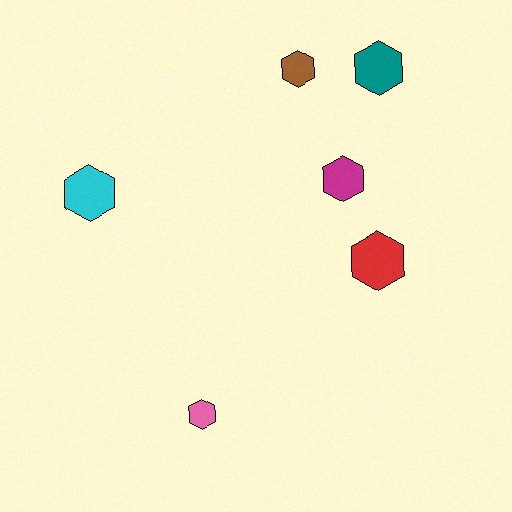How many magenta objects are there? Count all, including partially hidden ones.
There is 1 magenta object.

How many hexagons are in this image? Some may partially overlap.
There are 6 hexagons.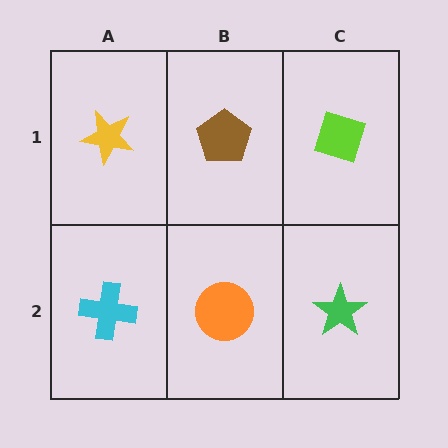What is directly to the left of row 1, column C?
A brown pentagon.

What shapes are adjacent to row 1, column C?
A green star (row 2, column C), a brown pentagon (row 1, column B).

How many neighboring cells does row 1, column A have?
2.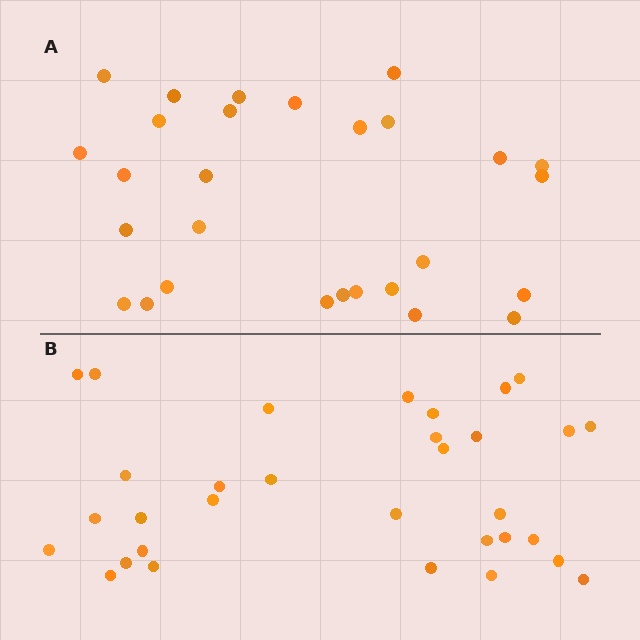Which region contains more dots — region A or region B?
Region B (the bottom region) has more dots.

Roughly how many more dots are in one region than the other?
Region B has about 4 more dots than region A.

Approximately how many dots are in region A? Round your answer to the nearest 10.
About 30 dots. (The exact count is 28, which rounds to 30.)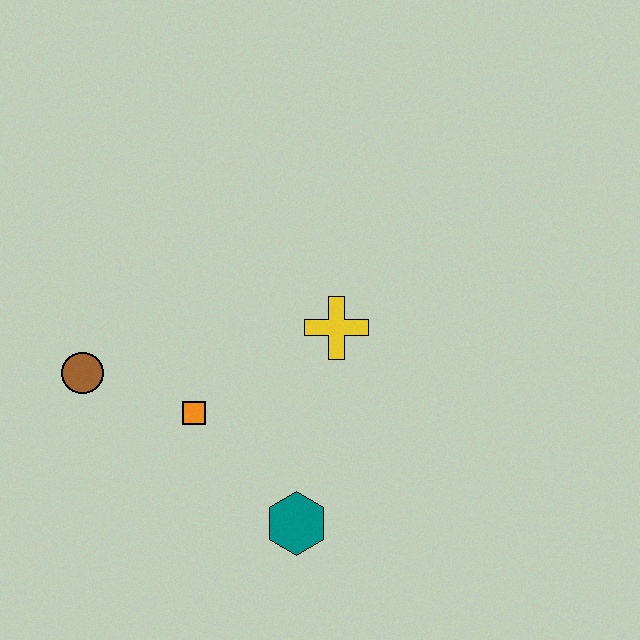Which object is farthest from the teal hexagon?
The brown circle is farthest from the teal hexagon.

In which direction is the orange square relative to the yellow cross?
The orange square is to the left of the yellow cross.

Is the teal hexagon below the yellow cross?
Yes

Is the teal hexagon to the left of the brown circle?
No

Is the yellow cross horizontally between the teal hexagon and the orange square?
No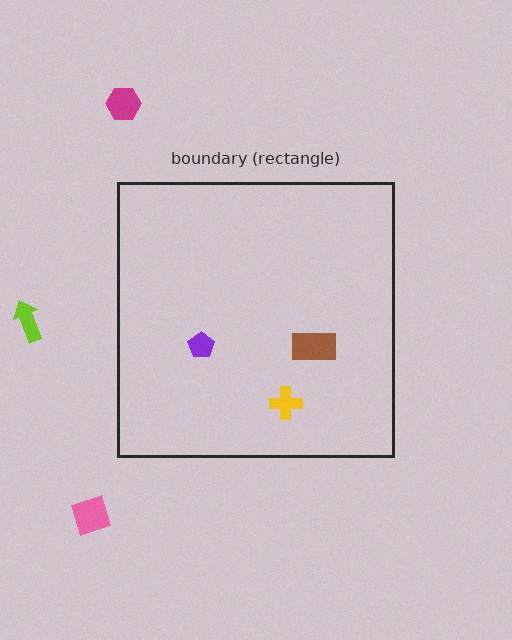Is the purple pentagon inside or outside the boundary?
Inside.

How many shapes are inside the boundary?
3 inside, 3 outside.